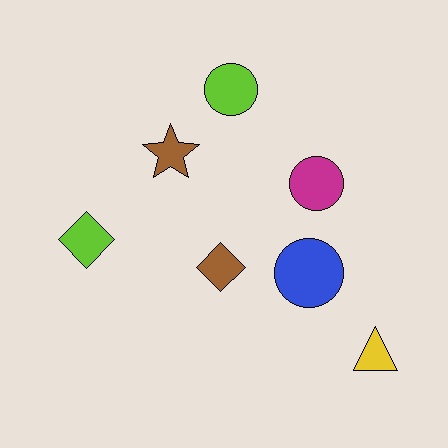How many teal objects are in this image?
There are no teal objects.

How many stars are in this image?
There is 1 star.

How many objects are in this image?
There are 7 objects.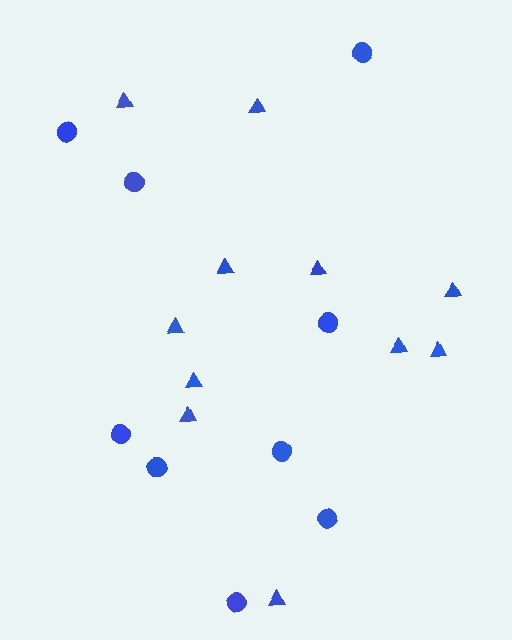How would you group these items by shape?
There are 2 groups: one group of circles (9) and one group of triangles (11).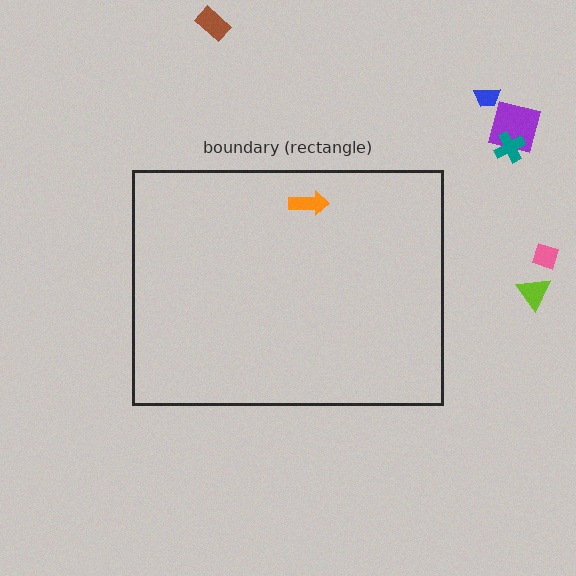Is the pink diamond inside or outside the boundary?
Outside.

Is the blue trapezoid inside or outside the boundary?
Outside.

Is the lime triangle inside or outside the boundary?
Outside.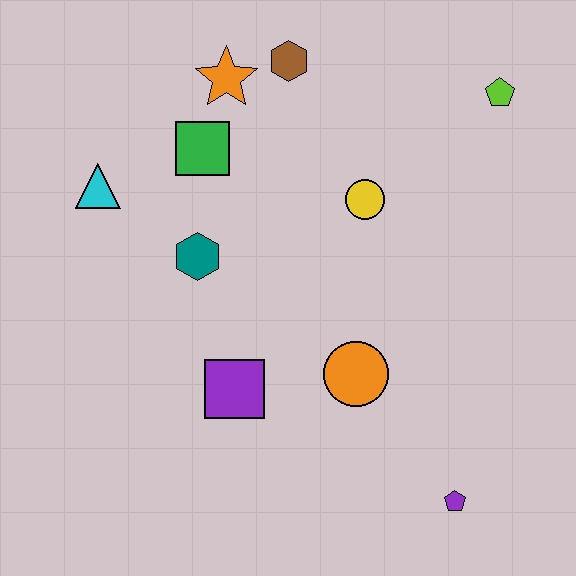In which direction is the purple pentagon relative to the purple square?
The purple pentagon is to the right of the purple square.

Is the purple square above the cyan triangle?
No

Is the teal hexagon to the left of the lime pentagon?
Yes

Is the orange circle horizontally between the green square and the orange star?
No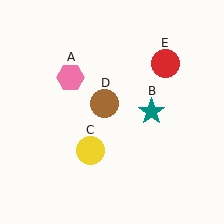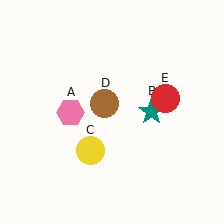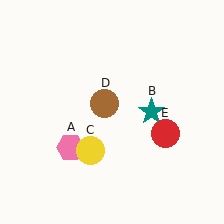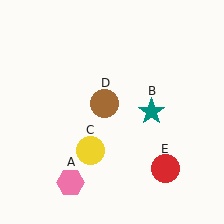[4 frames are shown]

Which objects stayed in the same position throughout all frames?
Teal star (object B) and yellow circle (object C) and brown circle (object D) remained stationary.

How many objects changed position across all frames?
2 objects changed position: pink hexagon (object A), red circle (object E).